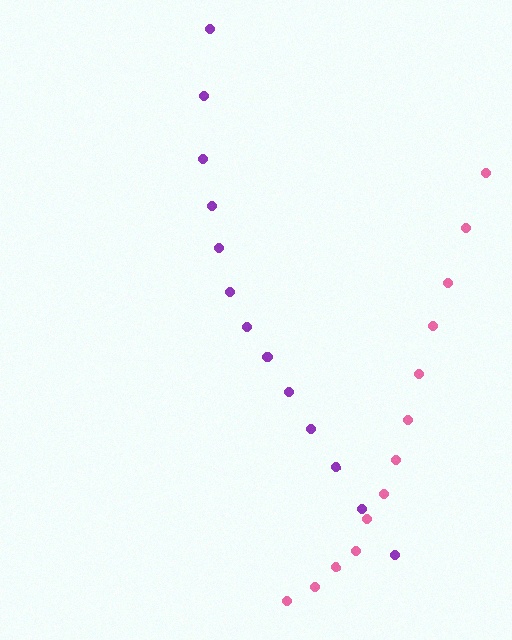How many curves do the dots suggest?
There are 2 distinct paths.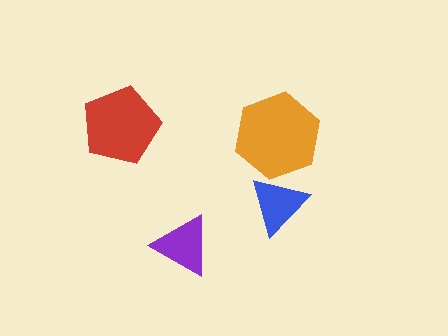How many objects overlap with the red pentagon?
0 objects overlap with the red pentagon.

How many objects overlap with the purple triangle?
0 objects overlap with the purple triangle.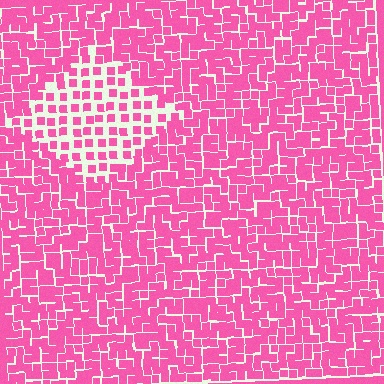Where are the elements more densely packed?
The elements are more densely packed outside the diamond boundary.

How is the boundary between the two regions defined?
The boundary is defined by a change in element density (approximately 2.1x ratio). All elements are the same color, size, and shape.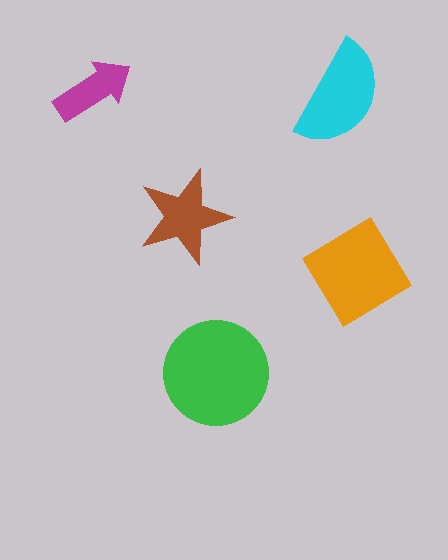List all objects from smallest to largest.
The magenta arrow, the brown star, the cyan semicircle, the orange diamond, the green circle.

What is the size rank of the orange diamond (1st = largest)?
2nd.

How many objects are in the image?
There are 5 objects in the image.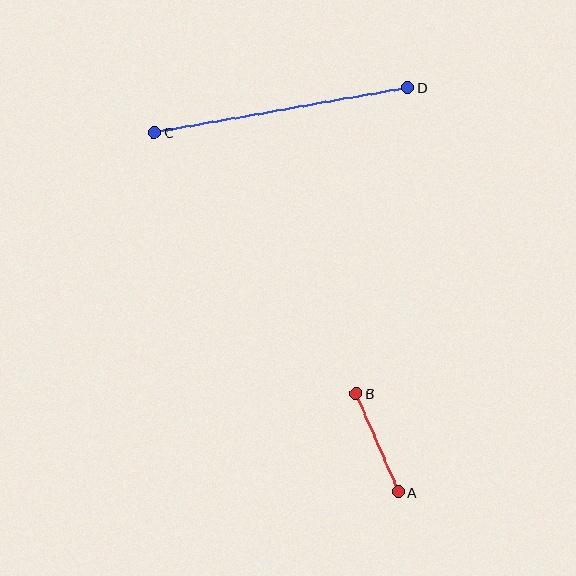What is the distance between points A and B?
The distance is approximately 107 pixels.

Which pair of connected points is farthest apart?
Points C and D are farthest apart.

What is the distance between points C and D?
The distance is approximately 257 pixels.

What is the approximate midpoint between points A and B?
The midpoint is at approximately (377, 443) pixels.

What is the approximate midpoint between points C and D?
The midpoint is at approximately (281, 110) pixels.